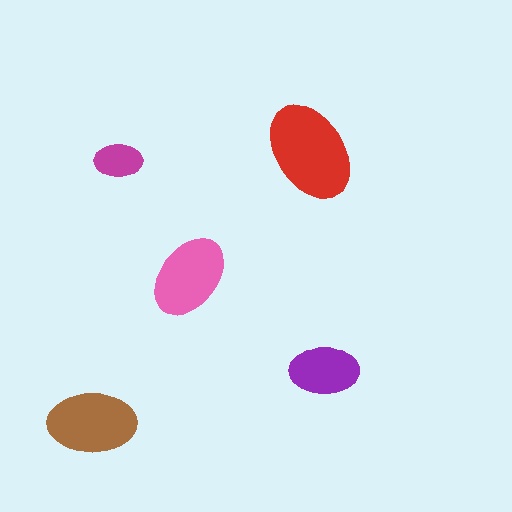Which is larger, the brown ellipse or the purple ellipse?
The brown one.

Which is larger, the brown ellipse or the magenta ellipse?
The brown one.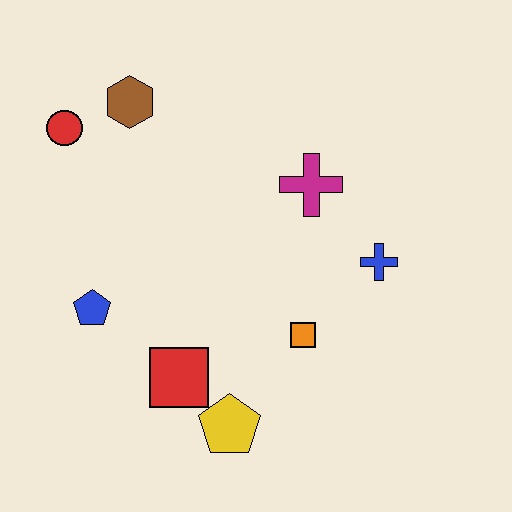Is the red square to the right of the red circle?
Yes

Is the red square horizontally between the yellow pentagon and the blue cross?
No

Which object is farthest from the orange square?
The red circle is farthest from the orange square.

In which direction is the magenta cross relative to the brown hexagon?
The magenta cross is to the right of the brown hexagon.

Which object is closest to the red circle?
The brown hexagon is closest to the red circle.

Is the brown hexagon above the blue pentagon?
Yes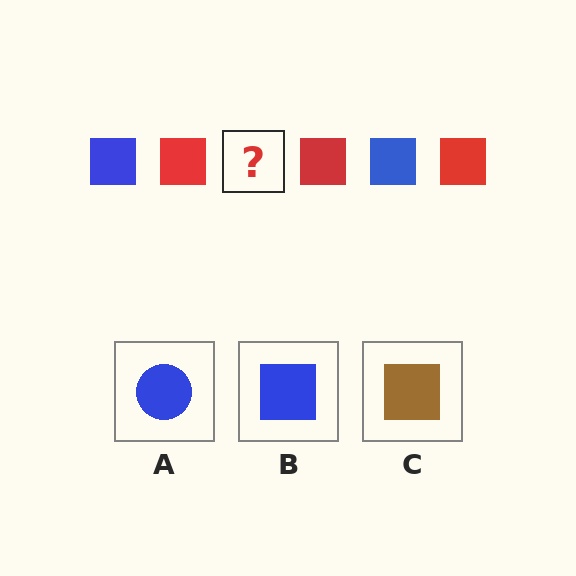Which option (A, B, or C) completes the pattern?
B.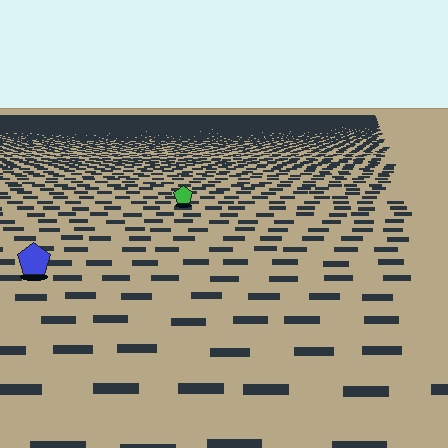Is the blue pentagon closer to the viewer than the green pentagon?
Yes. The blue pentagon is closer — you can tell from the texture gradient: the ground texture is coarser near it.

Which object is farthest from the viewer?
The green pentagon is farthest from the viewer. It appears smaller and the ground texture around it is denser.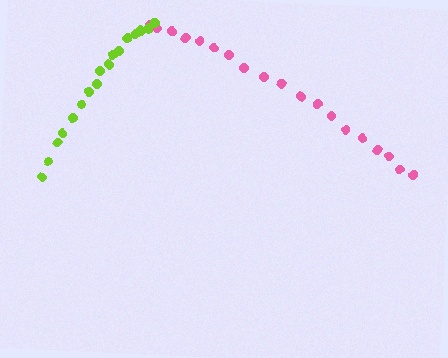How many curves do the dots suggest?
There are 2 distinct paths.